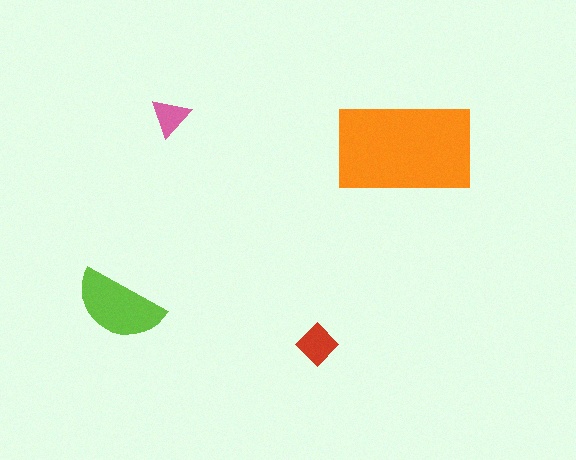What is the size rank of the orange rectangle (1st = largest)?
1st.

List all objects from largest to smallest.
The orange rectangle, the lime semicircle, the red diamond, the pink triangle.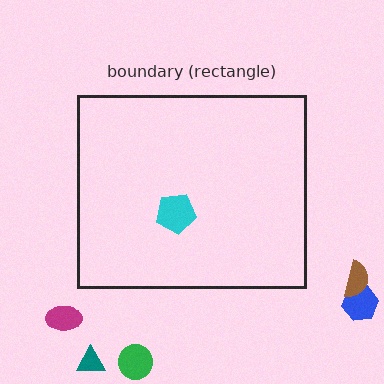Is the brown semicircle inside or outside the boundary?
Outside.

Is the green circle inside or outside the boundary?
Outside.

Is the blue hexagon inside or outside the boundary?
Outside.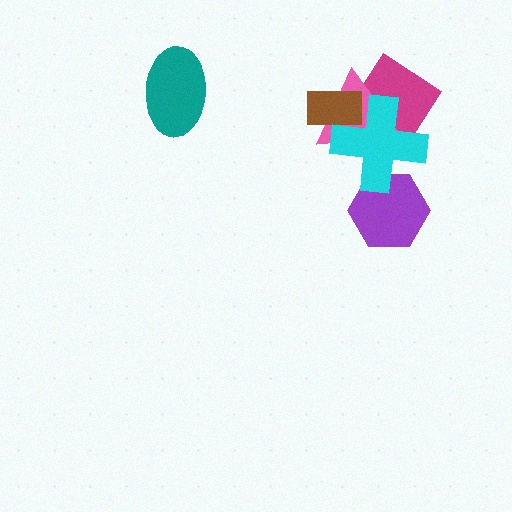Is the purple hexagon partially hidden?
Yes, it is partially covered by another shape.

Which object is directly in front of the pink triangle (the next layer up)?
The brown rectangle is directly in front of the pink triangle.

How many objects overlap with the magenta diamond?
3 objects overlap with the magenta diamond.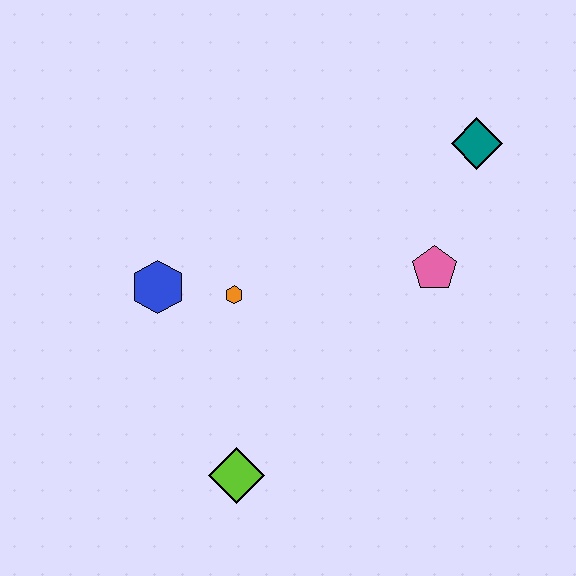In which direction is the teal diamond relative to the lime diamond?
The teal diamond is above the lime diamond.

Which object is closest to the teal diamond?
The pink pentagon is closest to the teal diamond.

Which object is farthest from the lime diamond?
The teal diamond is farthest from the lime diamond.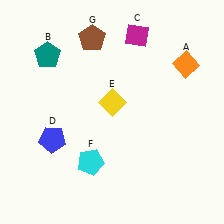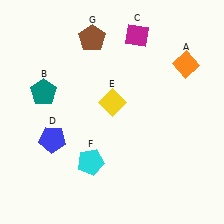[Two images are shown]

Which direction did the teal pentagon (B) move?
The teal pentagon (B) moved down.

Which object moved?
The teal pentagon (B) moved down.